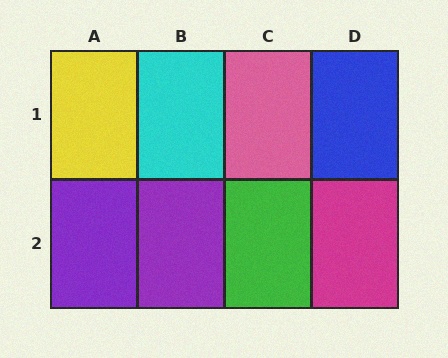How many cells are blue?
1 cell is blue.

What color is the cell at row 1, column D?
Blue.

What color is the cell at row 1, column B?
Cyan.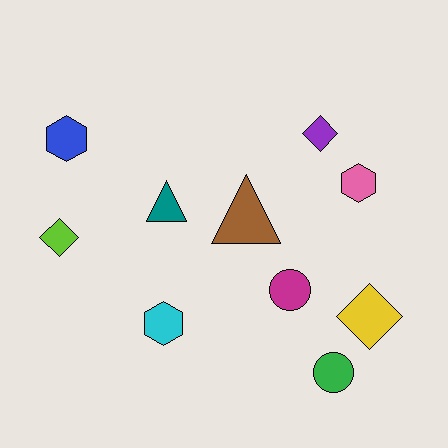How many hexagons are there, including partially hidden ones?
There are 3 hexagons.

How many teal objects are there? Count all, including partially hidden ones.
There is 1 teal object.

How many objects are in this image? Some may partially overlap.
There are 10 objects.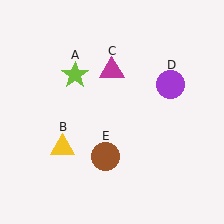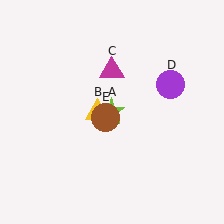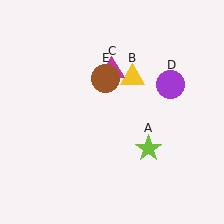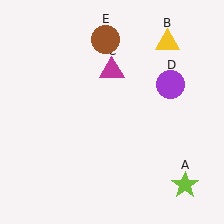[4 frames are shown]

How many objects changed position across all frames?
3 objects changed position: lime star (object A), yellow triangle (object B), brown circle (object E).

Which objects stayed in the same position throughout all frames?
Magenta triangle (object C) and purple circle (object D) remained stationary.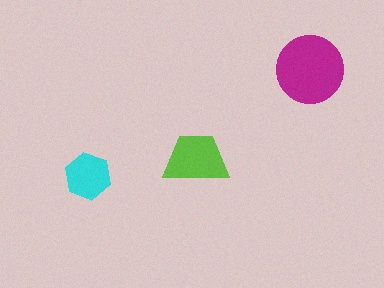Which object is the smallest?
The cyan hexagon.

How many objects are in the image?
There are 3 objects in the image.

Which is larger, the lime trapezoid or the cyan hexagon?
The lime trapezoid.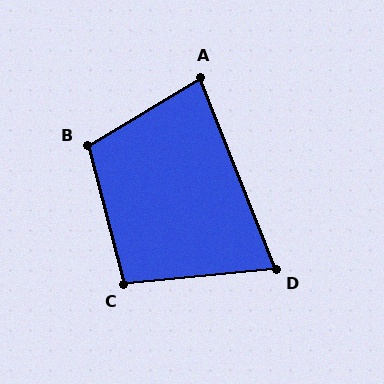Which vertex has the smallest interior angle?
D, at approximately 74 degrees.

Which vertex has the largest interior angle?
B, at approximately 106 degrees.